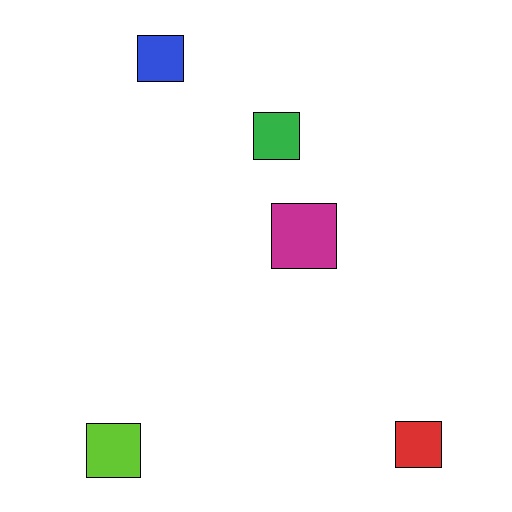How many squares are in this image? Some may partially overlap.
There are 5 squares.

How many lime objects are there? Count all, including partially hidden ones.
There is 1 lime object.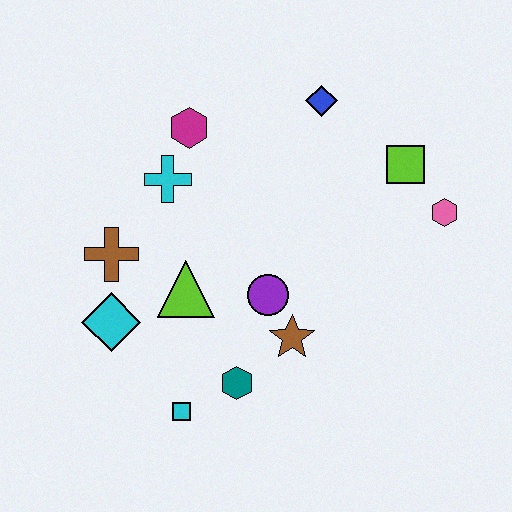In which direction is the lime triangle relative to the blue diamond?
The lime triangle is below the blue diamond.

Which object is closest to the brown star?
The purple circle is closest to the brown star.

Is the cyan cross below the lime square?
Yes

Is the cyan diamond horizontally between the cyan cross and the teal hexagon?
No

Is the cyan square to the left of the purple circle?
Yes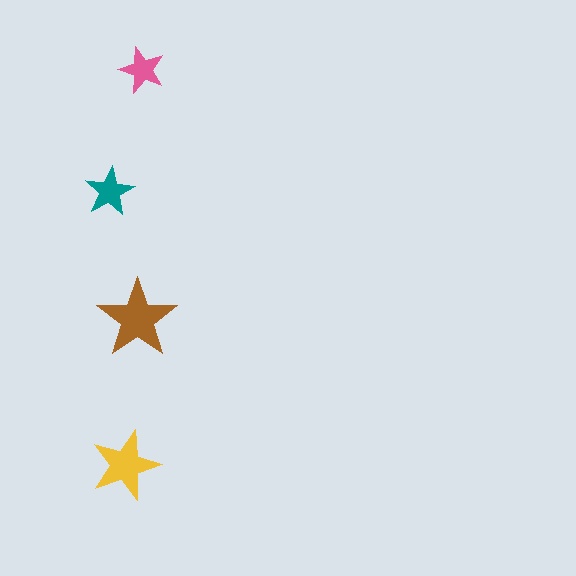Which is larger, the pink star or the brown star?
The brown one.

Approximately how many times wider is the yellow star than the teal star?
About 1.5 times wider.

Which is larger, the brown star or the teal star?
The brown one.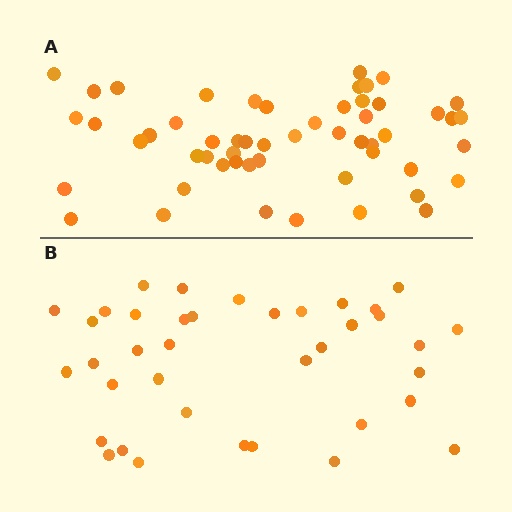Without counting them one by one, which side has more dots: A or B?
Region A (the top region) has more dots.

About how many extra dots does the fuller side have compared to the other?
Region A has approximately 15 more dots than region B.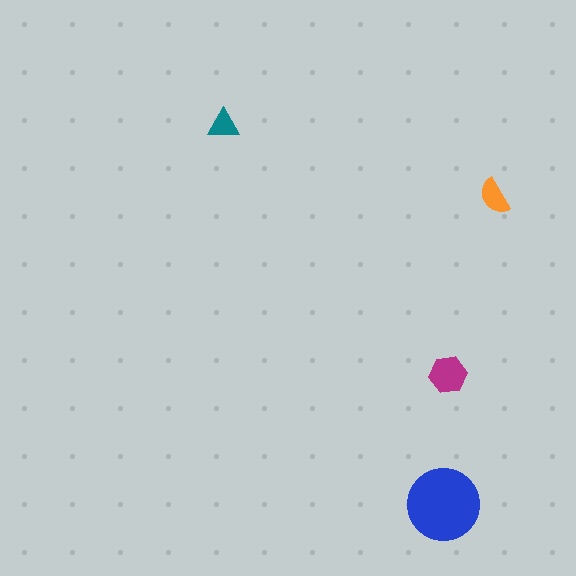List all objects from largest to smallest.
The blue circle, the magenta hexagon, the orange semicircle, the teal triangle.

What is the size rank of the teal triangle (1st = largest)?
4th.